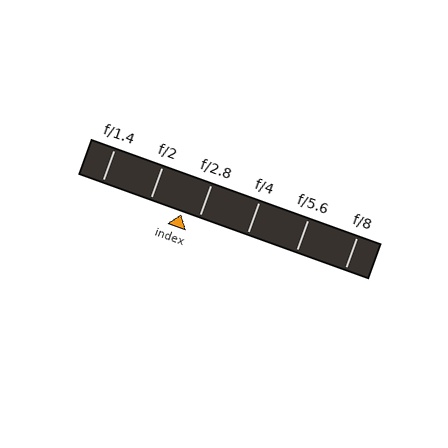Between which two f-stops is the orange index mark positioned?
The index mark is between f/2 and f/2.8.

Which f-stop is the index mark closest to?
The index mark is closest to f/2.8.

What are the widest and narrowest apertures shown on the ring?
The widest aperture shown is f/1.4 and the narrowest is f/8.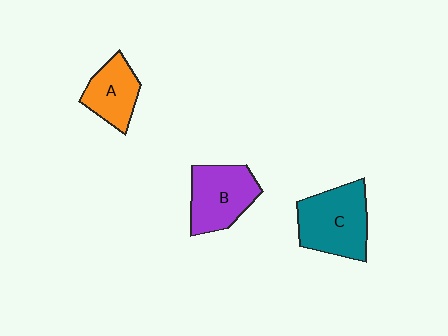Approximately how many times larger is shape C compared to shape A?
Approximately 1.5 times.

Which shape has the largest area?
Shape C (teal).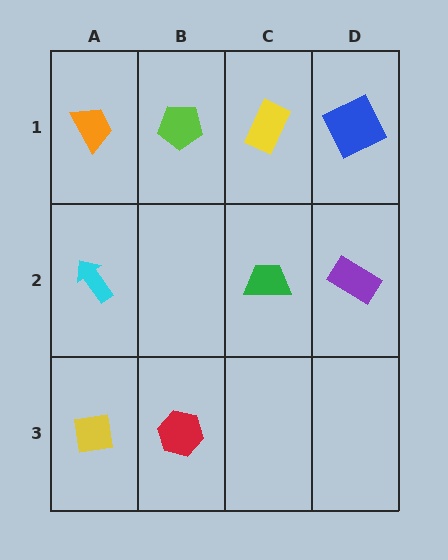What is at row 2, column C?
A green trapezoid.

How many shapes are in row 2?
3 shapes.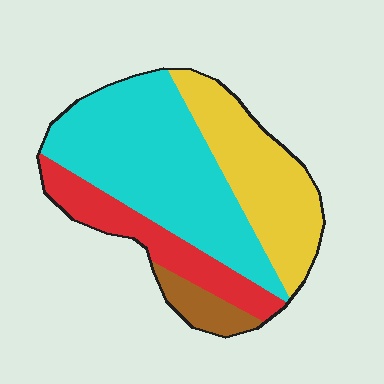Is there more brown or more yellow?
Yellow.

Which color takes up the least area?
Brown, at roughly 5%.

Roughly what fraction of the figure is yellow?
Yellow takes up between a sixth and a third of the figure.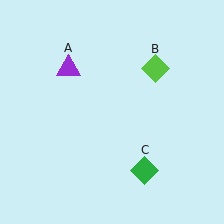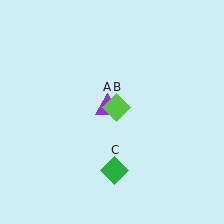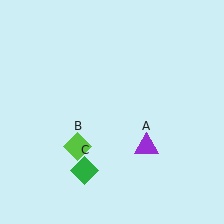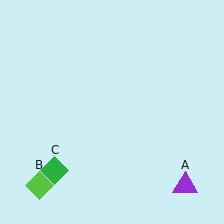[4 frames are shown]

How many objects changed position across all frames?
3 objects changed position: purple triangle (object A), lime diamond (object B), green diamond (object C).